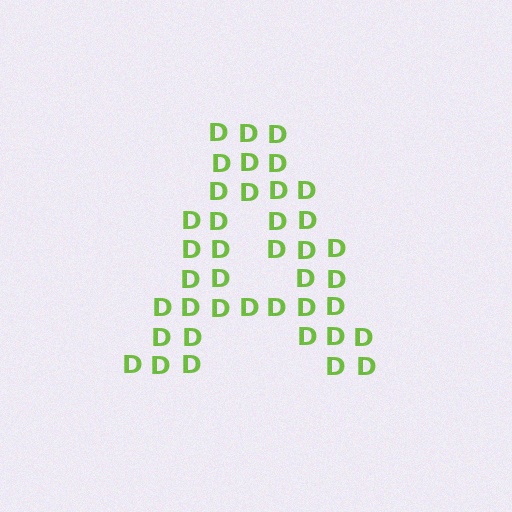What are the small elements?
The small elements are letter D's.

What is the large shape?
The large shape is the letter A.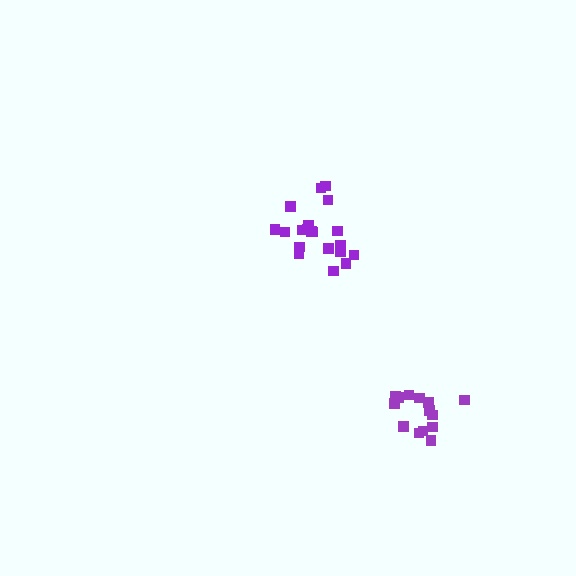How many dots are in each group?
Group 1: 15 dots, Group 2: 20 dots (35 total).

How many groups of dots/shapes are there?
There are 2 groups.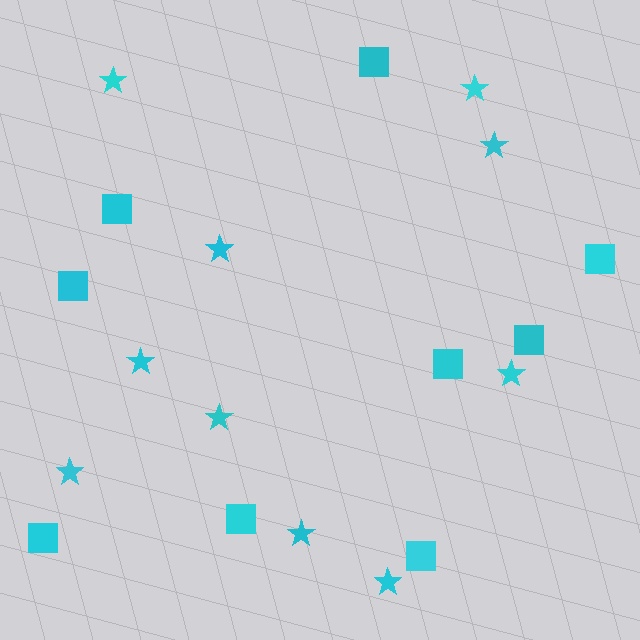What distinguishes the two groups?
There are 2 groups: one group of stars (10) and one group of squares (9).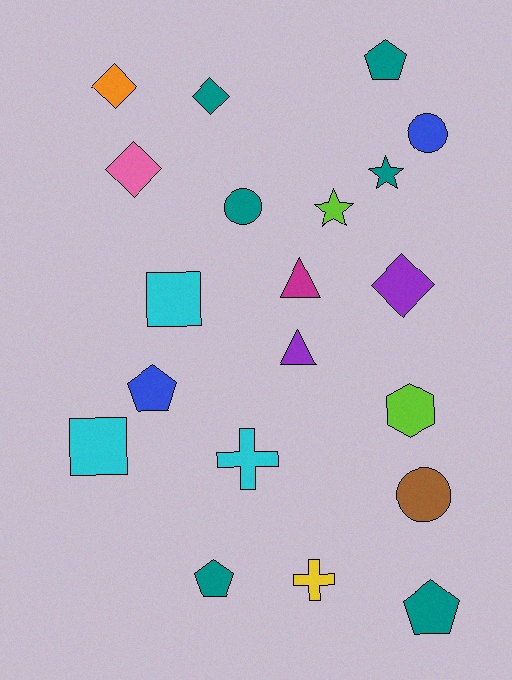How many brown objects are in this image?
There is 1 brown object.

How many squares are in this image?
There are 2 squares.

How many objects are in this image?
There are 20 objects.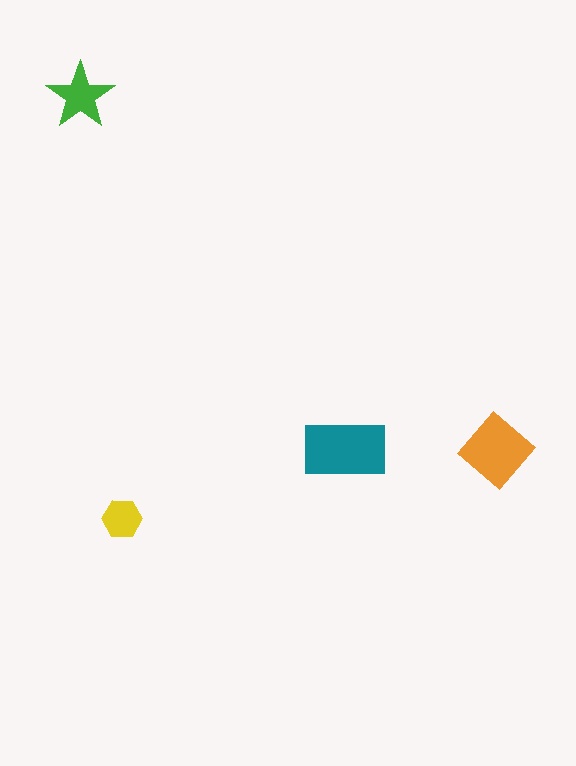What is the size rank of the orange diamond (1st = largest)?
2nd.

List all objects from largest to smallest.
The teal rectangle, the orange diamond, the green star, the yellow hexagon.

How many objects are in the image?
There are 4 objects in the image.